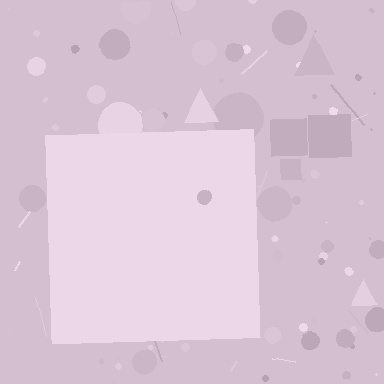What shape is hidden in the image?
A square is hidden in the image.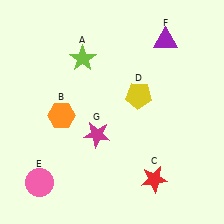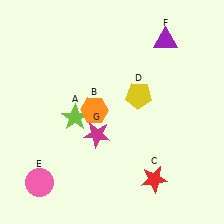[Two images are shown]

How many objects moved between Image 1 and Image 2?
2 objects moved between the two images.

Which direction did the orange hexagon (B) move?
The orange hexagon (B) moved right.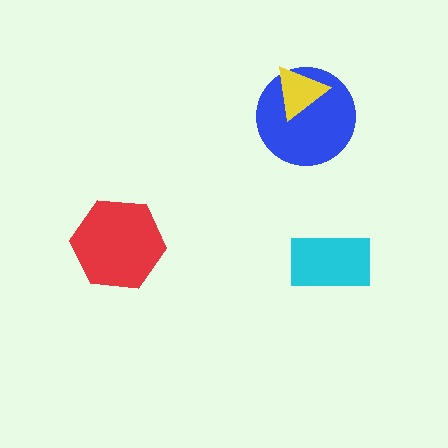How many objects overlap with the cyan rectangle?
0 objects overlap with the cyan rectangle.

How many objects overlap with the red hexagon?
0 objects overlap with the red hexagon.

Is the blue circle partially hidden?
Yes, it is partially covered by another shape.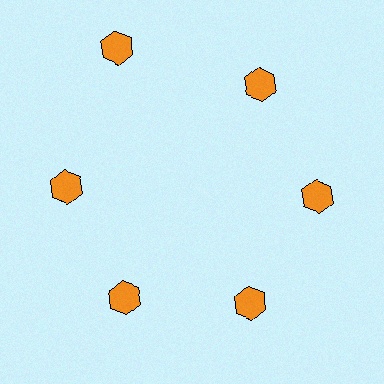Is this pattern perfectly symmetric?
No. The 6 orange hexagons are arranged in a ring, but one element near the 11 o'clock position is pushed outward from the center, breaking the 6-fold rotational symmetry.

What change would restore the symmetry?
The symmetry would be restored by moving it inward, back onto the ring so that all 6 hexagons sit at equal angles and equal distance from the center.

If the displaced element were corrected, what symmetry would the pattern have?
It would have 6-fold rotational symmetry — the pattern would map onto itself every 60 degrees.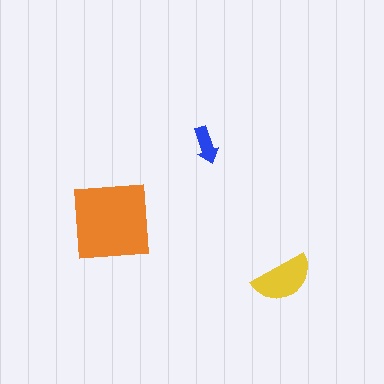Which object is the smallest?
The blue arrow.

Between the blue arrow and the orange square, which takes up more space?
The orange square.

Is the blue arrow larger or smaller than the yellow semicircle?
Smaller.